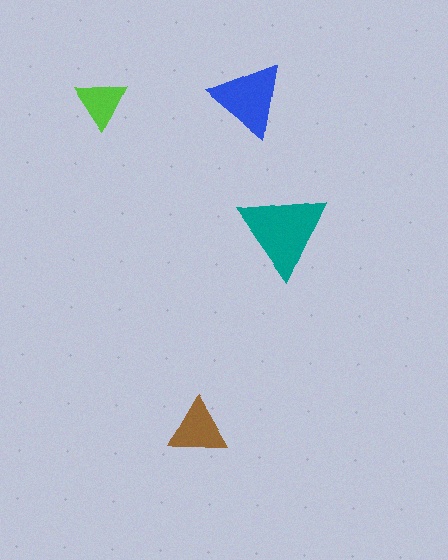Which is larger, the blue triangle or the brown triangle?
The blue one.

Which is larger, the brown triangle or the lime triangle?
The brown one.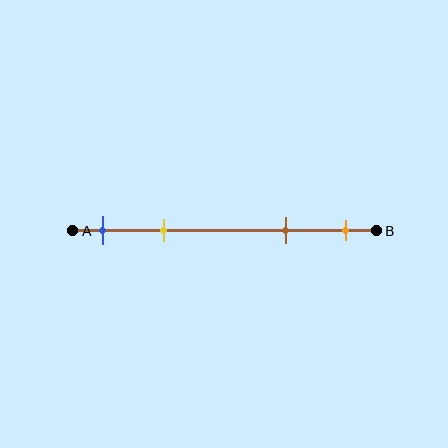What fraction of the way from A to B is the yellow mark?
The yellow mark is approximately 30% (0.3) of the way from A to B.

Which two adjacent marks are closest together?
The blue and yellow marks are the closest adjacent pair.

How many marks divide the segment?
There are 4 marks dividing the segment.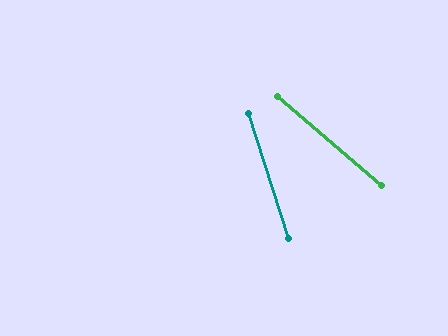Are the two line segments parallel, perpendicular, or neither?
Neither parallel nor perpendicular — they differ by about 32°.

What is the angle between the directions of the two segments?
Approximately 32 degrees.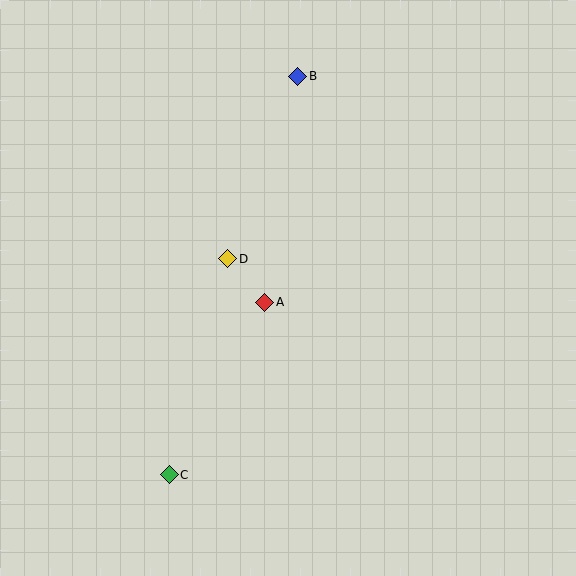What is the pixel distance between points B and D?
The distance between B and D is 196 pixels.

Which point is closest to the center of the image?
Point A at (265, 302) is closest to the center.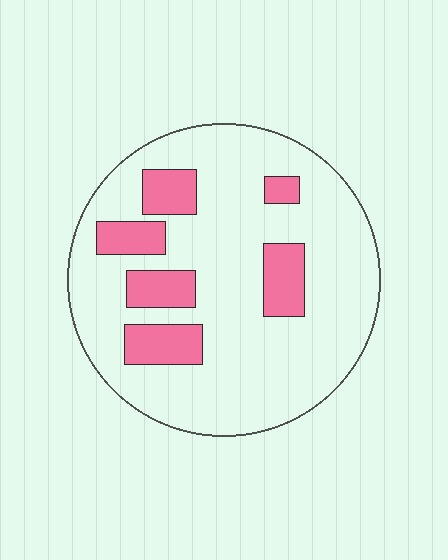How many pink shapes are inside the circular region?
6.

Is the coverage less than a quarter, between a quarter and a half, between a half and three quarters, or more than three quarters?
Less than a quarter.